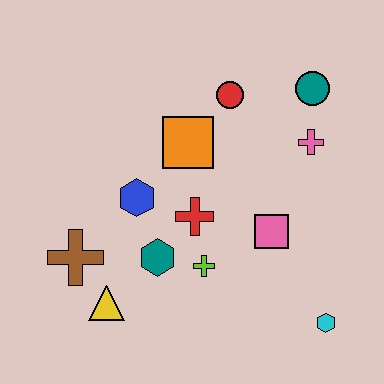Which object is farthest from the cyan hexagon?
The brown cross is farthest from the cyan hexagon.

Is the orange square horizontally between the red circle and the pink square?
No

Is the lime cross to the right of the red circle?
No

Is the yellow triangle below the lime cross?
Yes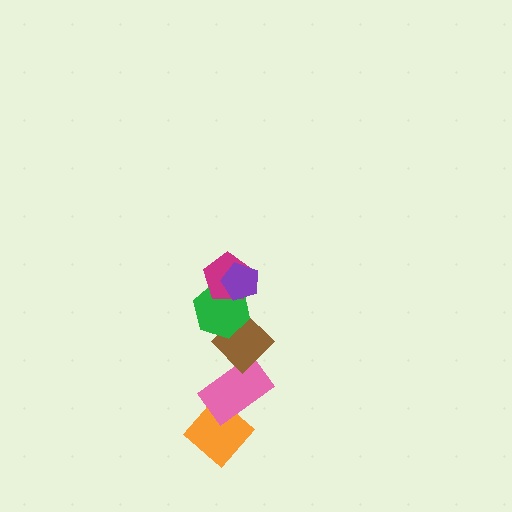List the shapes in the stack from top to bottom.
From top to bottom: the purple pentagon, the magenta pentagon, the green hexagon, the brown diamond, the pink rectangle, the orange diamond.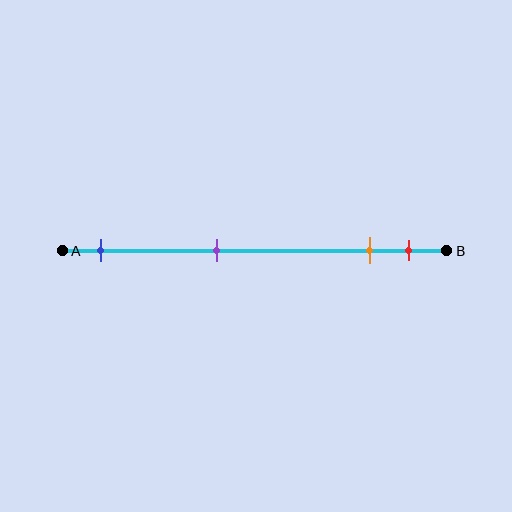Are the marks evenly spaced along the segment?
No, the marks are not evenly spaced.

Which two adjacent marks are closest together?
The orange and red marks are the closest adjacent pair.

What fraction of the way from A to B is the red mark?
The red mark is approximately 90% (0.9) of the way from A to B.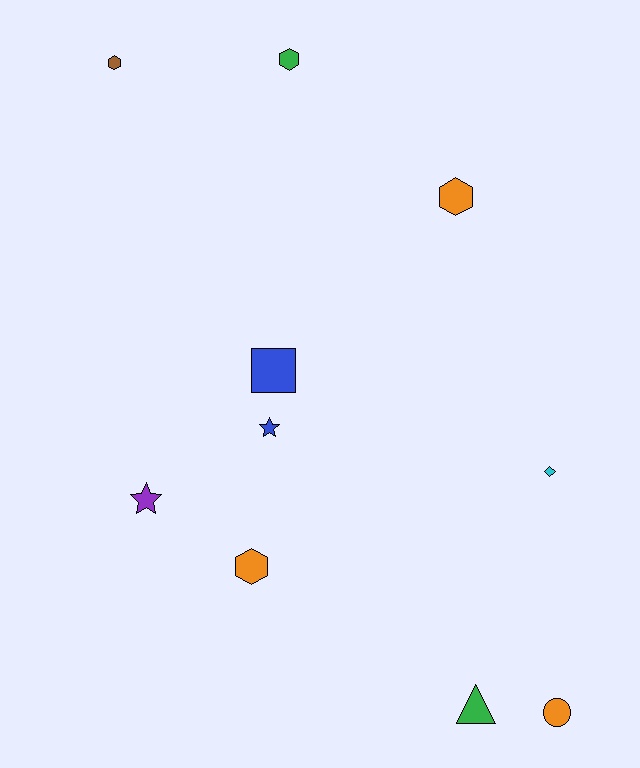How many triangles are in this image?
There is 1 triangle.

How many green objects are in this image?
There are 2 green objects.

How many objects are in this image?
There are 10 objects.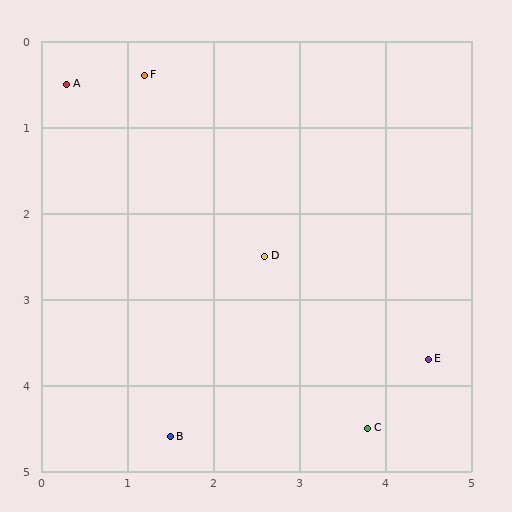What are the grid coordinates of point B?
Point B is at approximately (1.5, 4.6).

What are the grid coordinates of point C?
Point C is at approximately (3.8, 4.5).